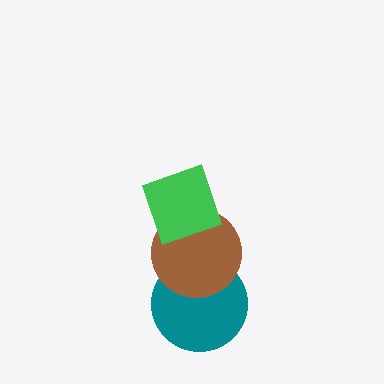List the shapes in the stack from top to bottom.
From top to bottom: the green diamond, the brown circle, the teal circle.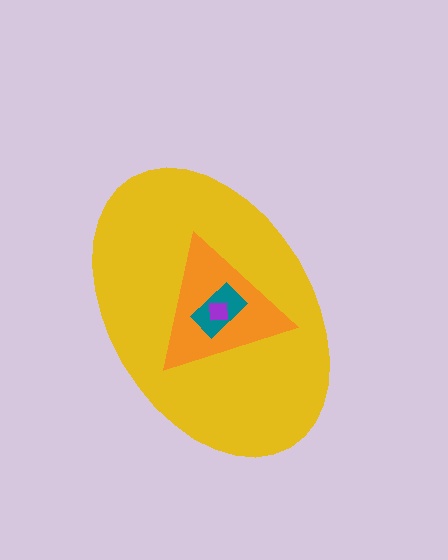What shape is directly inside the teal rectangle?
The purple square.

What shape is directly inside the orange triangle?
The teal rectangle.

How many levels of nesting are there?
4.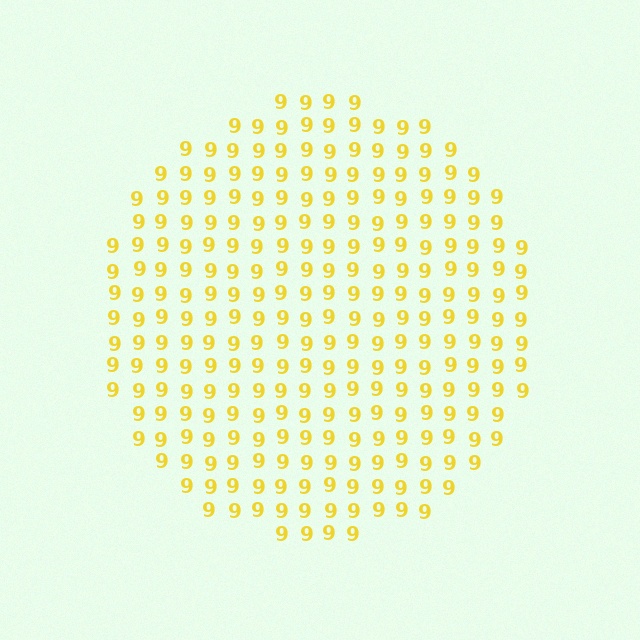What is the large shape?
The large shape is a circle.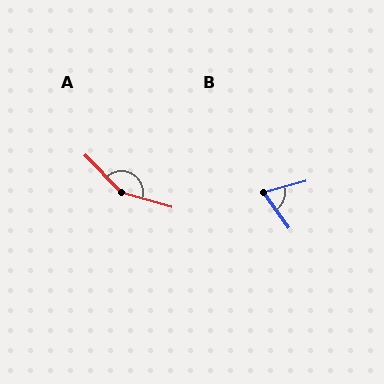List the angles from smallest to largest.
B (69°), A (151°).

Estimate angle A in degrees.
Approximately 151 degrees.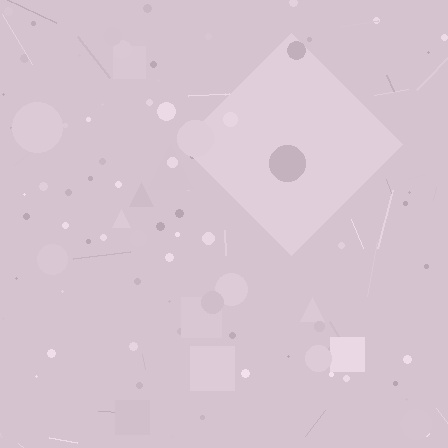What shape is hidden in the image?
A diamond is hidden in the image.